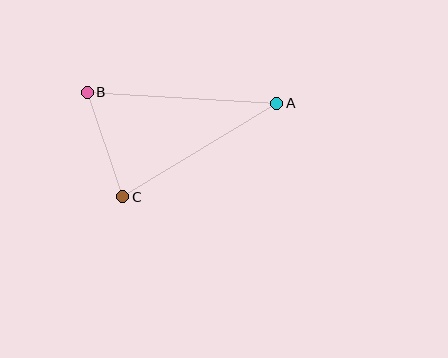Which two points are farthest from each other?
Points A and B are farthest from each other.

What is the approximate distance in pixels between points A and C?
The distance between A and C is approximately 180 pixels.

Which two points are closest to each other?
Points B and C are closest to each other.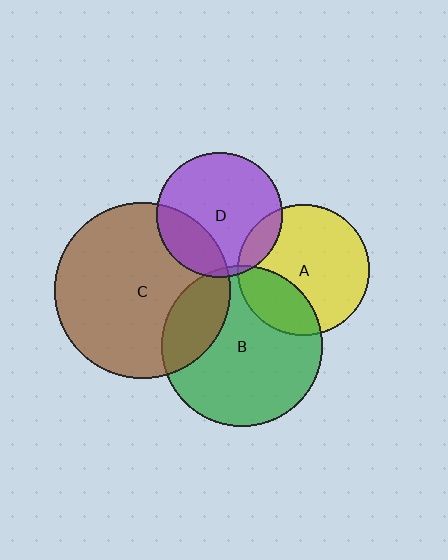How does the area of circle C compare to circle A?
Approximately 1.8 times.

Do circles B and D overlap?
Yes.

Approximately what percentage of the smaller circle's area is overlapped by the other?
Approximately 5%.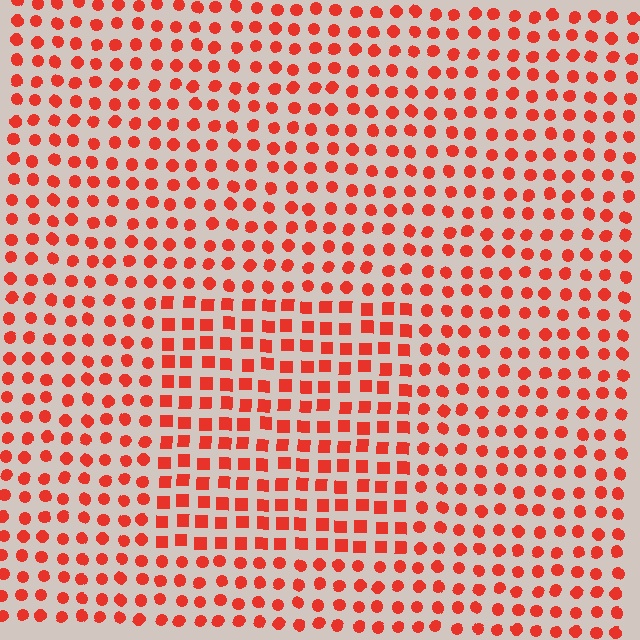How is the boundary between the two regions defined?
The boundary is defined by a change in element shape: squares inside vs. circles outside. All elements share the same color and spacing.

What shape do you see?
I see a rectangle.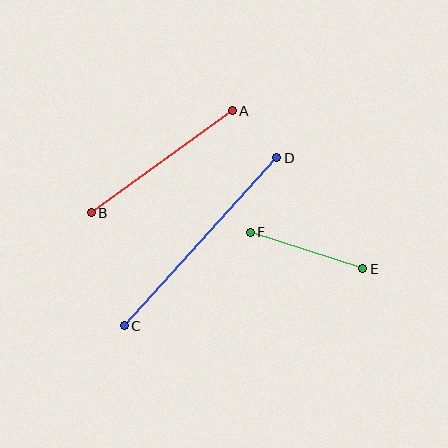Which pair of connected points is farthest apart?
Points C and D are farthest apart.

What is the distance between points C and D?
The distance is approximately 227 pixels.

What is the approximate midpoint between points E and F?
The midpoint is at approximately (307, 250) pixels.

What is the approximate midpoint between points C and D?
The midpoint is at approximately (201, 242) pixels.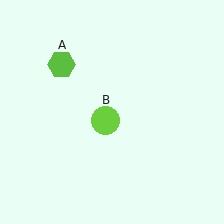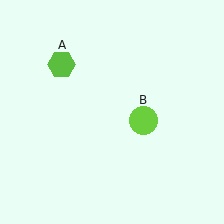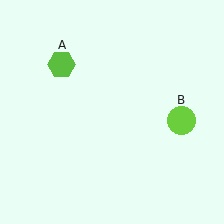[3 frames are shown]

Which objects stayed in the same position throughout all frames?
Lime hexagon (object A) remained stationary.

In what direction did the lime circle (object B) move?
The lime circle (object B) moved right.